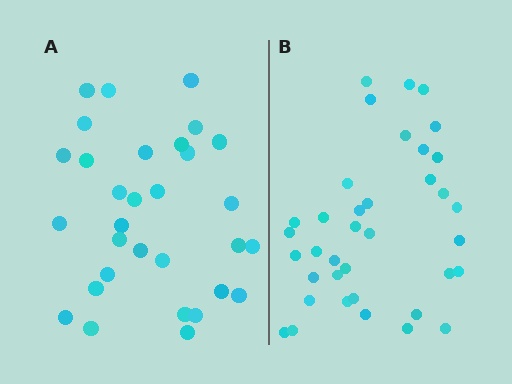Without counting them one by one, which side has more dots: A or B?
Region B (the right region) has more dots.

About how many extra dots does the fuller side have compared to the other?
Region B has about 6 more dots than region A.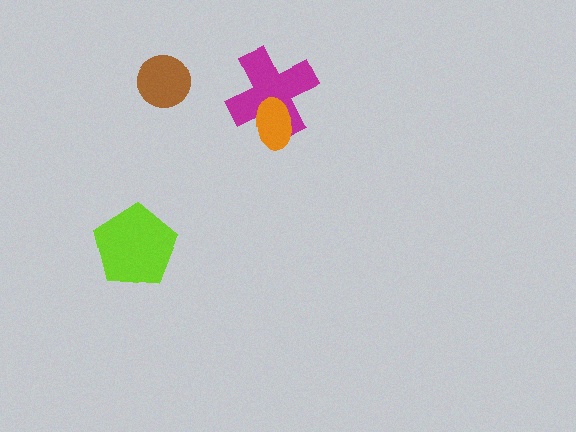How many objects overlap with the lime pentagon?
0 objects overlap with the lime pentagon.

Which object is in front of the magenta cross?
The orange ellipse is in front of the magenta cross.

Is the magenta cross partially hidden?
Yes, it is partially covered by another shape.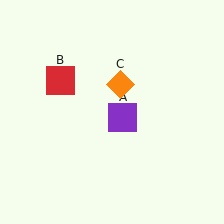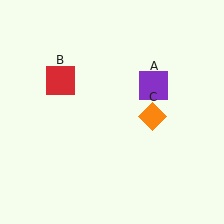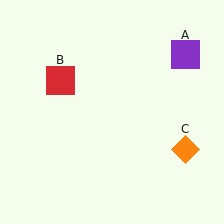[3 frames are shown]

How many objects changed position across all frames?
2 objects changed position: purple square (object A), orange diamond (object C).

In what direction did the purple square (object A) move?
The purple square (object A) moved up and to the right.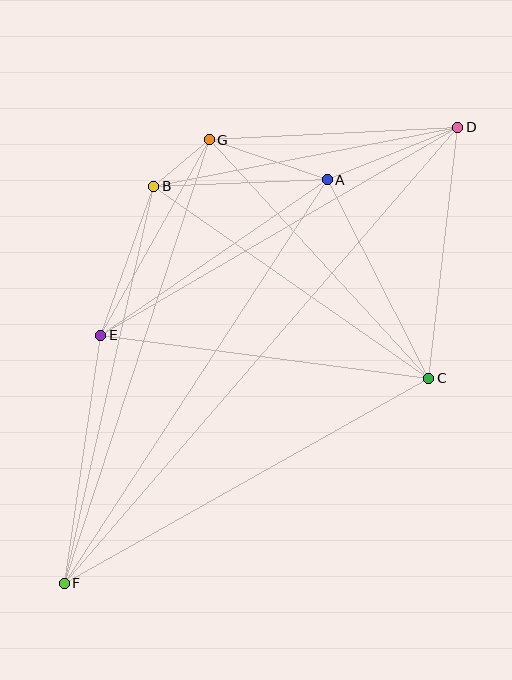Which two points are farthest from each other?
Points D and F are farthest from each other.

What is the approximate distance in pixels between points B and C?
The distance between B and C is approximately 335 pixels.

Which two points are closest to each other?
Points B and G are closest to each other.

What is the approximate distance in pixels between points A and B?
The distance between A and B is approximately 174 pixels.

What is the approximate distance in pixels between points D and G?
The distance between D and G is approximately 248 pixels.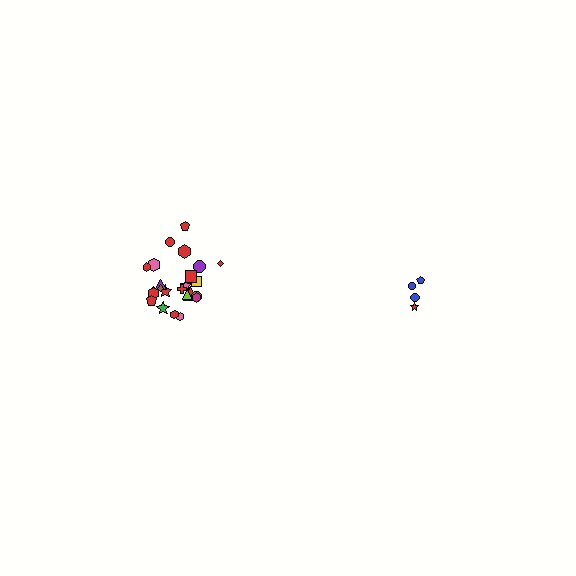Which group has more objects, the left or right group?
The left group.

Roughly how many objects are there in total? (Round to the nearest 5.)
Roughly 30 objects in total.